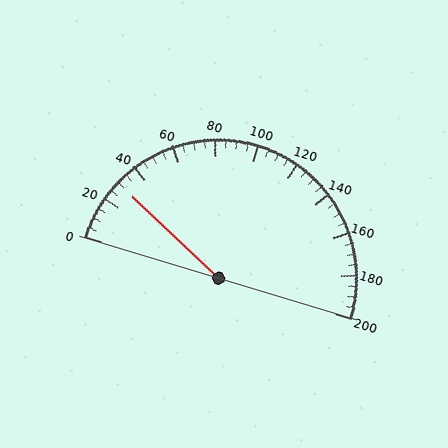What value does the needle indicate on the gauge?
The needle indicates approximately 30.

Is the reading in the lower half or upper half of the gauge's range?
The reading is in the lower half of the range (0 to 200).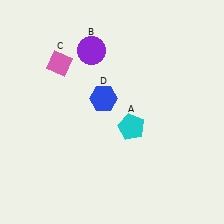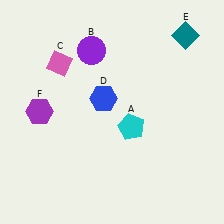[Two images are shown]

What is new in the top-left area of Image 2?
A purple hexagon (F) was added in the top-left area of Image 2.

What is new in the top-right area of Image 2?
A teal diamond (E) was added in the top-right area of Image 2.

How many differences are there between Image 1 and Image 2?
There are 2 differences between the two images.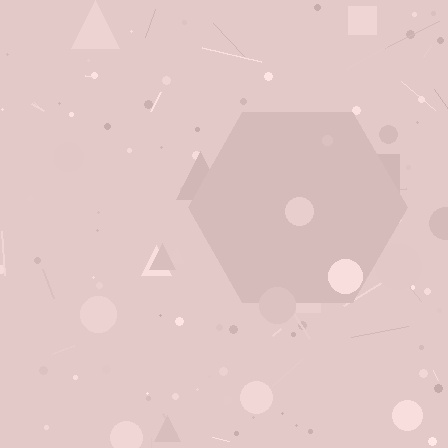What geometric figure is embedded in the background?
A hexagon is embedded in the background.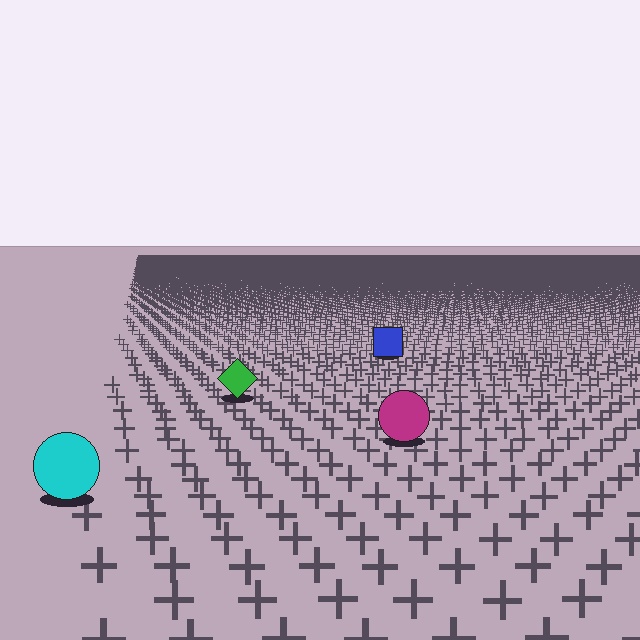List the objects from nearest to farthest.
From nearest to farthest: the cyan circle, the magenta circle, the green diamond, the blue square.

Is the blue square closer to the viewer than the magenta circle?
No. The magenta circle is closer — you can tell from the texture gradient: the ground texture is coarser near it.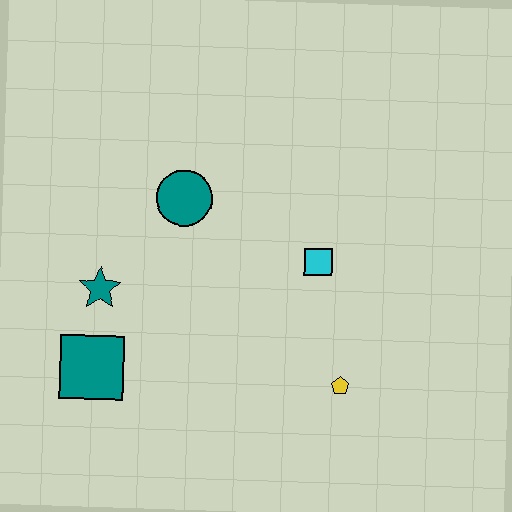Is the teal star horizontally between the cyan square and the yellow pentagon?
No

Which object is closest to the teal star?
The teal square is closest to the teal star.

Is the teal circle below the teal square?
No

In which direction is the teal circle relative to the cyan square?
The teal circle is to the left of the cyan square.